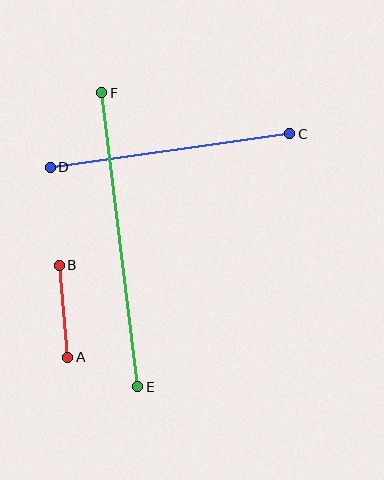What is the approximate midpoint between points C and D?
The midpoint is at approximately (170, 151) pixels.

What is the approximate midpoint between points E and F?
The midpoint is at approximately (120, 240) pixels.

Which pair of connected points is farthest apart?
Points E and F are farthest apart.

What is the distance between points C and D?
The distance is approximately 242 pixels.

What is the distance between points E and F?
The distance is approximately 296 pixels.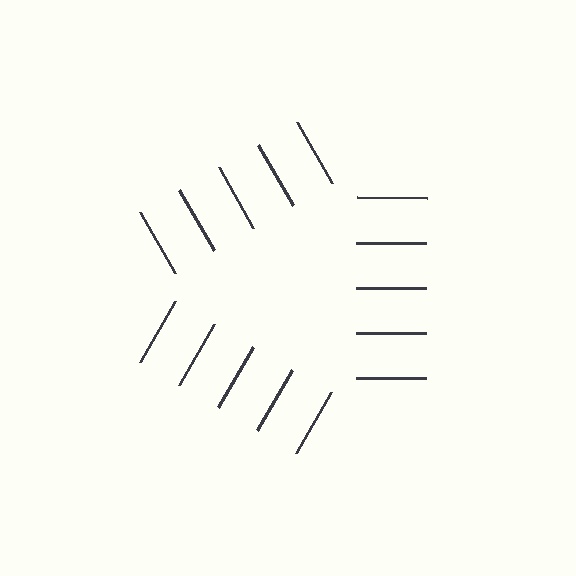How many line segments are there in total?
15 — 5 along each of the 3 edges.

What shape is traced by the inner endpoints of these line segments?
An illusory triangle — the line segments terminate on its edges but no continuous stroke is drawn.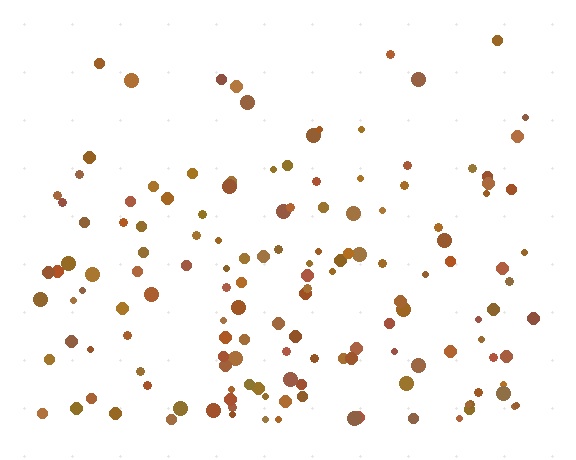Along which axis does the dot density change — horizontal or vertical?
Vertical.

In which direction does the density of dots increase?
From top to bottom, with the bottom side densest.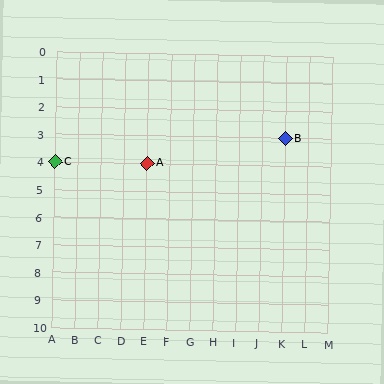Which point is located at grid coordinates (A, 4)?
Point C is at (A, 4).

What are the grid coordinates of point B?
Point B is at grid coordinates (K, 3).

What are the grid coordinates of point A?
Point A is at grid coordinates (E, 4).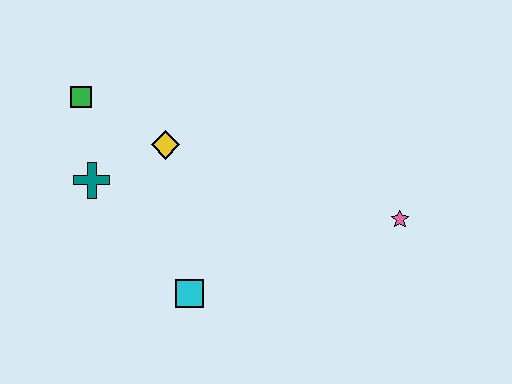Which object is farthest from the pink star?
The green square is farthest from the pink star.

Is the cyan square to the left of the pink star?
Yes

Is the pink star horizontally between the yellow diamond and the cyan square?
No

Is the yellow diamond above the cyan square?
Yes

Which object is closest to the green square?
The teal cross is closest to the green square.